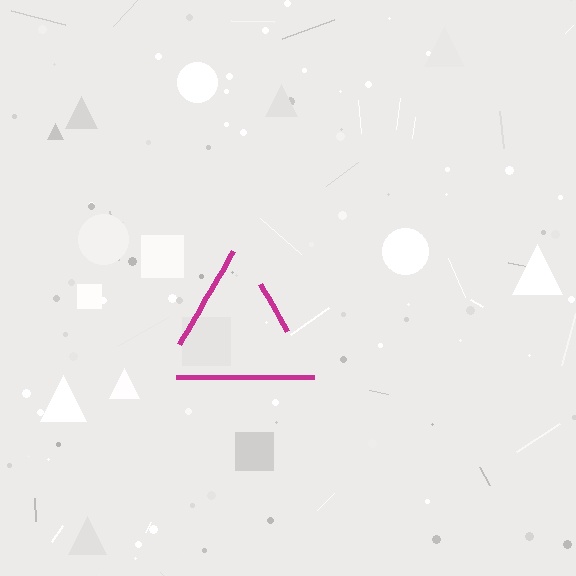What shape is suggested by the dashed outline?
The dashed outline suggests a triangle.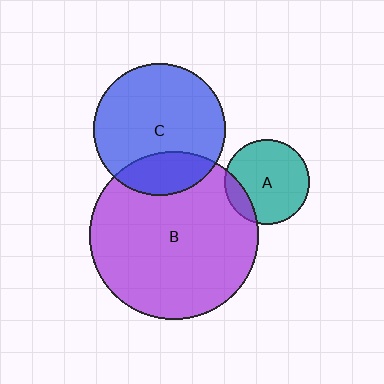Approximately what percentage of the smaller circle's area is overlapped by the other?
Approximately 25%.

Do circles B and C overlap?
Yes.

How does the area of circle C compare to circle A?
Approximately 2.4 times.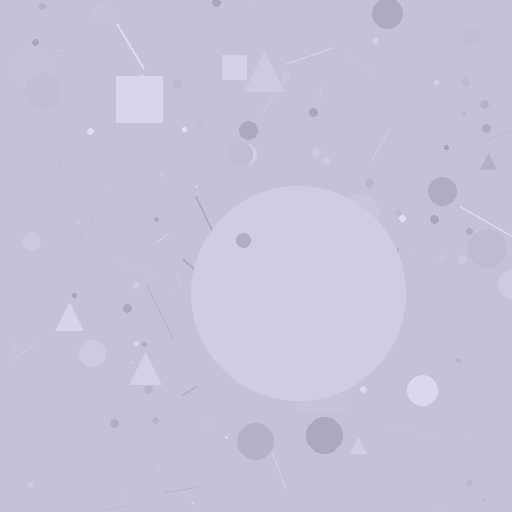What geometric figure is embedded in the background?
A circle is embedded in the background.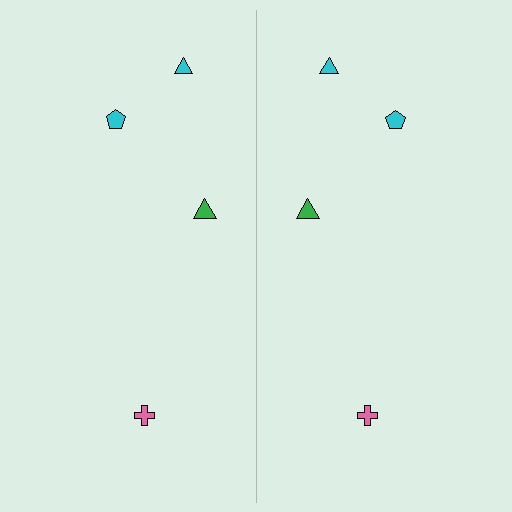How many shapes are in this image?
There are 8 shapes in this image.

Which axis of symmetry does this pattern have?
The pattern has a vertical axis of symmetry running through the center of the image.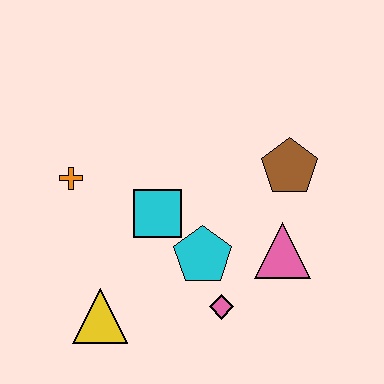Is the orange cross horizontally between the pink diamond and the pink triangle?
No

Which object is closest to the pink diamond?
The cyan pentagon is closest to the pink diamond.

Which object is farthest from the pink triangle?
The orange cross is farthest from the pink triangle.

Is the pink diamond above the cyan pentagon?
No